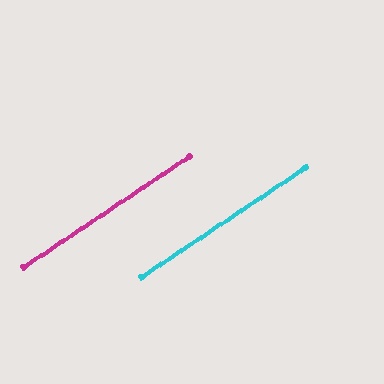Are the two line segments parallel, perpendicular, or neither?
Parallel — their directions differ by only 0.0°.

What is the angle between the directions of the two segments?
Approximately 0 degrees.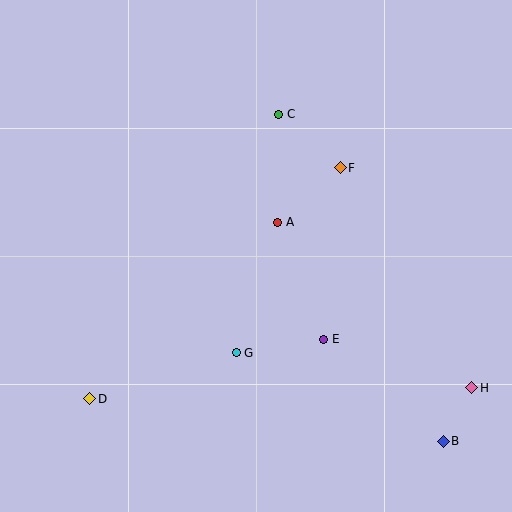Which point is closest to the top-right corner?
Point F is closest to the top-right corner.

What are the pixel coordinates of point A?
Point A is at (278, 222).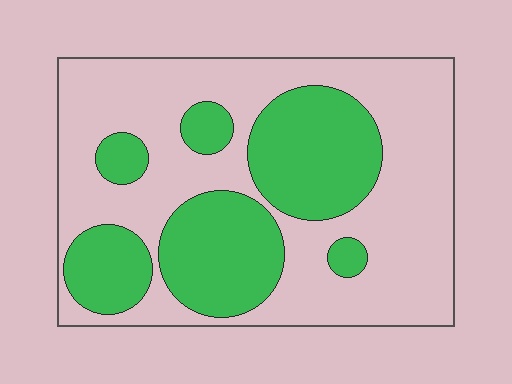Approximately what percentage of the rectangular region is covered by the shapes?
Approximately 35%.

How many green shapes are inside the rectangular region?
6.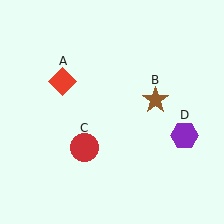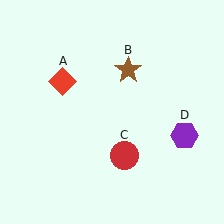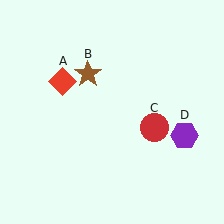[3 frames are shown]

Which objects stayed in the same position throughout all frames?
Red diamond (object A) and purple hexagon (object D) remained stationary.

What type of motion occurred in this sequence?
The brown star (object B), red circle (object C) rotated counterclockwise around the center of the scene.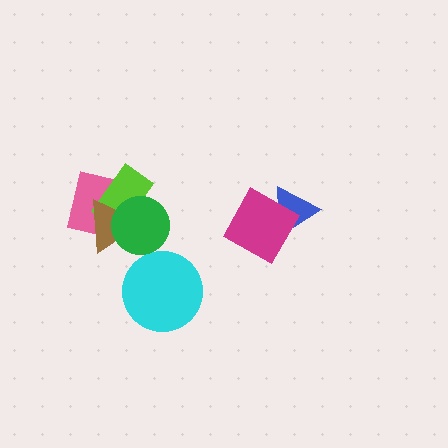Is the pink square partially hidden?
Yes, it is partially covered by another shape.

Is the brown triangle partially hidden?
Yes, it is partially covered by another shape.